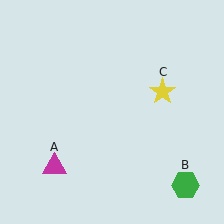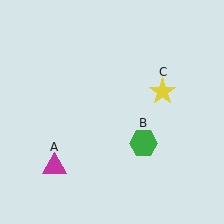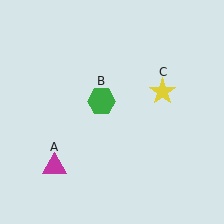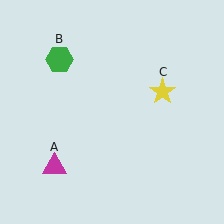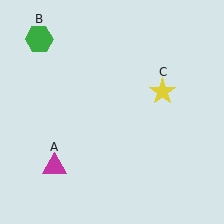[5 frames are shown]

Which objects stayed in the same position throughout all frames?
Magenta triangle (object A) and yellow star (object C) remained stationary.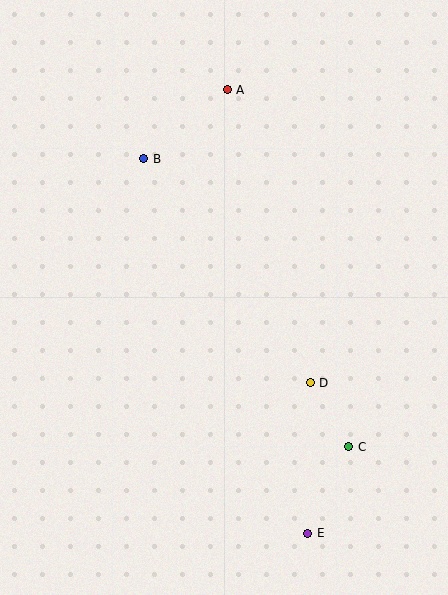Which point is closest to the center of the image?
Point D at (310, 383) is closest to the center.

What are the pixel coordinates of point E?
Point E is at (308, 533).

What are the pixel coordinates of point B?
Point B is at (144, 159).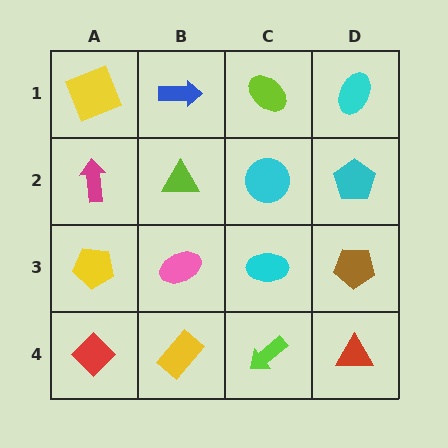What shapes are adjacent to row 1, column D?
A cyan pentagon (row 2, column D), a lime ellipse (row 1, column C).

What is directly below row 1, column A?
A magenta arrow.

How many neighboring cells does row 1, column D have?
2.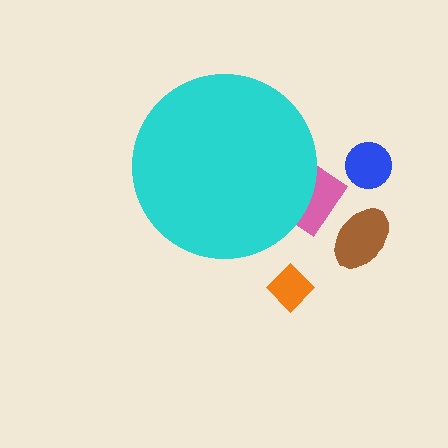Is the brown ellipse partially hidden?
No, the brown ellipse is fully visible.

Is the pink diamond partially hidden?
Yes, the pink diamond is partially hidden behind the cyan circle.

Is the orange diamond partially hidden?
No, the orange diamond is fully visible.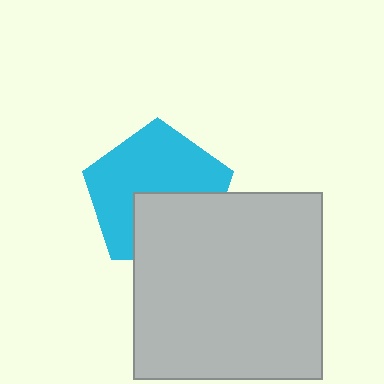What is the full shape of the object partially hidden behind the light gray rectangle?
The partially hidden object is a cyan pentagon.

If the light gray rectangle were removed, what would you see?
You would see the complete cyan pentagon.